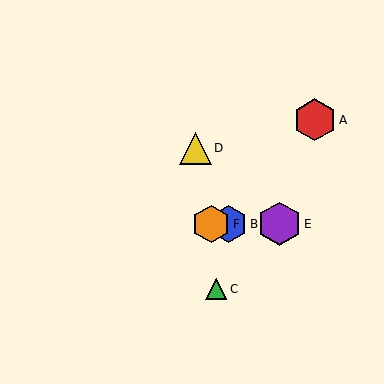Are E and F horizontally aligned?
Yes, both are at y≈224.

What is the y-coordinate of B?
Object B is at y≈224.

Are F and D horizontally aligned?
No, F is at y≈224 and D is at y≈148.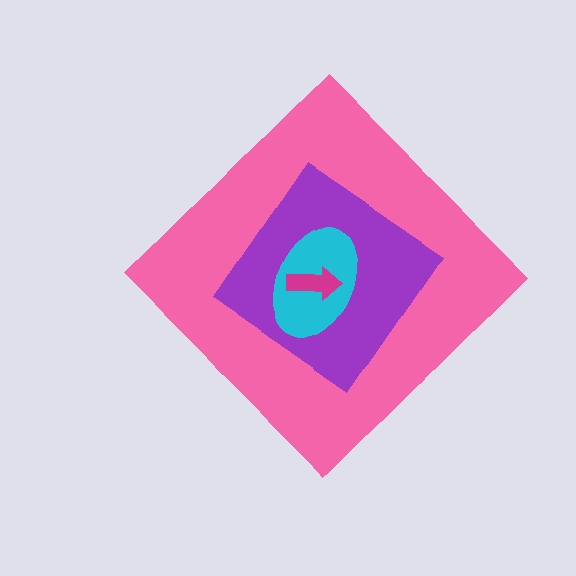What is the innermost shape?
The magenta arrow.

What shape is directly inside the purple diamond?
The cyan ellipse.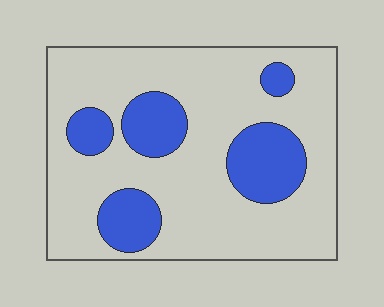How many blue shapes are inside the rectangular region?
5.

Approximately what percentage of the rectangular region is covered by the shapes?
Approximately 25%.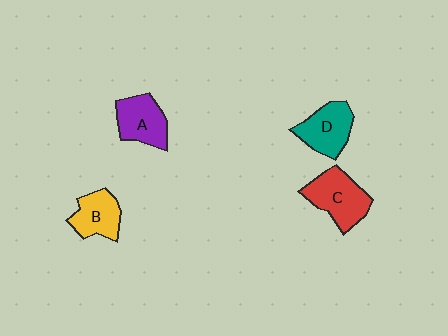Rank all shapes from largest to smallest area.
From largest to smallest: C (red), D (teal), A (purple), B (yellow).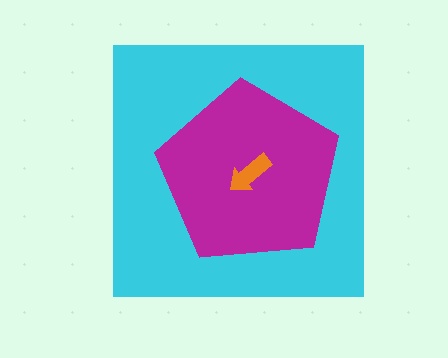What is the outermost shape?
The cyan square.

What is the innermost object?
The orange arrow.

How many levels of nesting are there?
3.